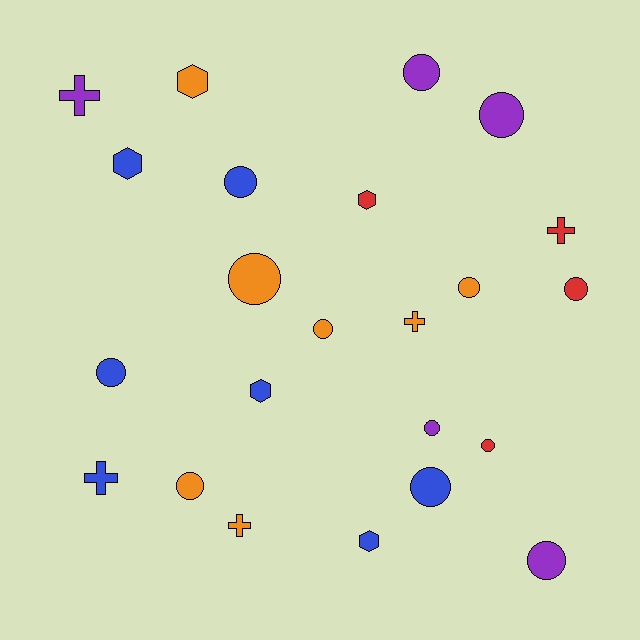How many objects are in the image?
There are 23 objects.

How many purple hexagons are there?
There are no purple hexagons.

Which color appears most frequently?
Orange, with 7 objects.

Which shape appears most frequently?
Circle, with 13 objects.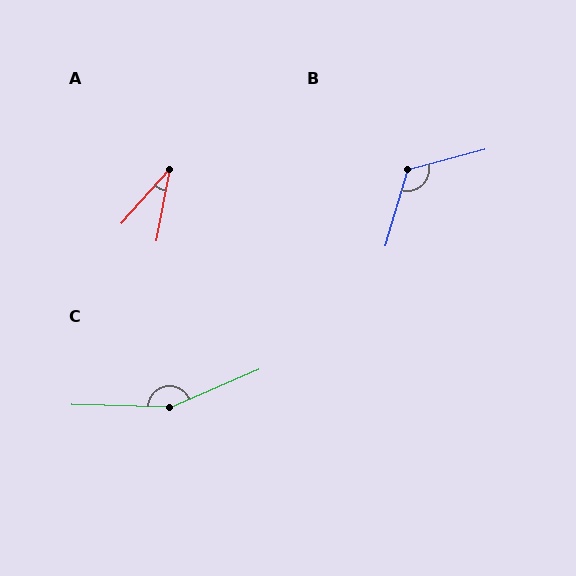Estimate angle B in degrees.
Approximately 121 degrees.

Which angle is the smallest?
A, at approximately 31 degrees.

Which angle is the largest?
C, at approximately 155 degrees.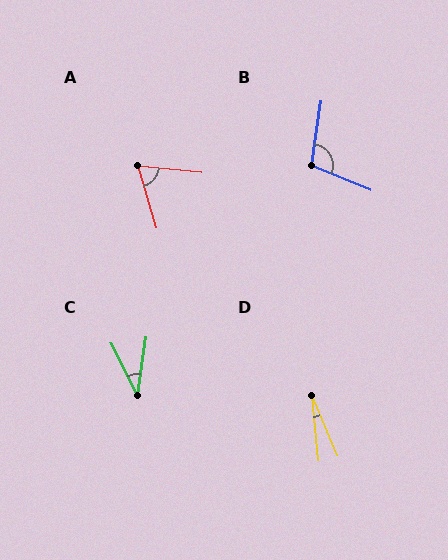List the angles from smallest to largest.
D (17°), C (35°), A (68°), B (104°).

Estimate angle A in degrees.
Approximately 68 degrees.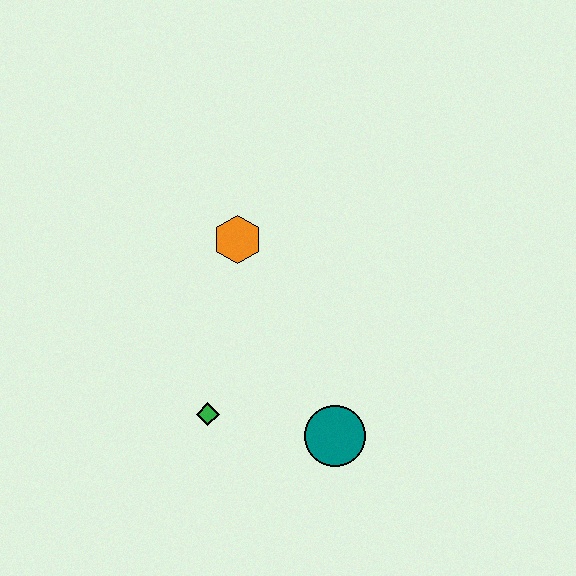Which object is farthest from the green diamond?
The orange hexagon is farthest from the green diamond.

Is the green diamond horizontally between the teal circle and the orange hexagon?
No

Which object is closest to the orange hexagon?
The green diamond is closest to the orange hexagon.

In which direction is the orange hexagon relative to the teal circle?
The orange hexagon is above the teal circle.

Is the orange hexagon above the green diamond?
Yes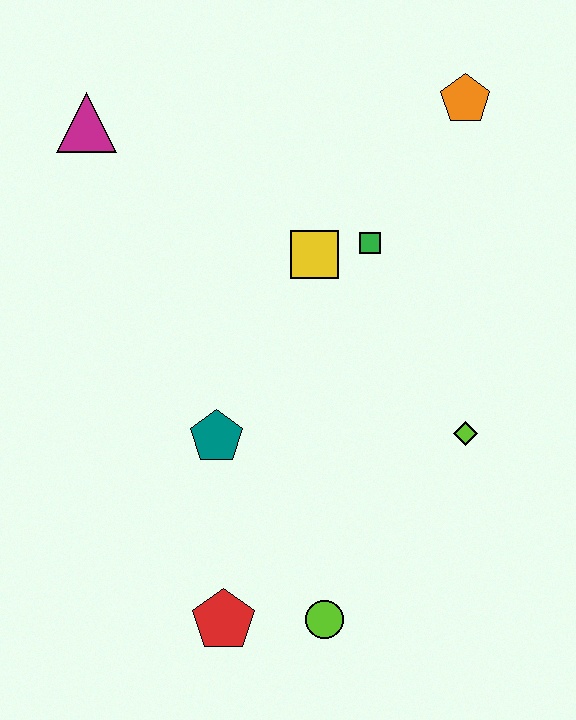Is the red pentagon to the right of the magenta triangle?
Yes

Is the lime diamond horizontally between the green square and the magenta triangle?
No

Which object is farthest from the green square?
The red pentagon is farthest from the green square.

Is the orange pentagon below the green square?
No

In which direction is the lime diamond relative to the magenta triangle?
The lime diamond is to the right of the magenta triangle.